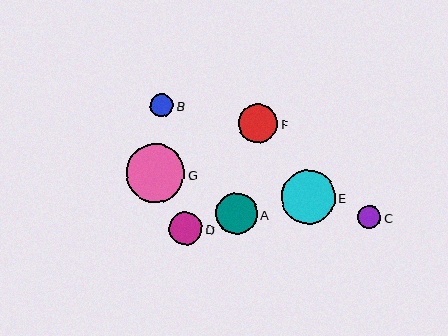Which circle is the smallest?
Circle B is the smallest with a size of approximately 23 pixels.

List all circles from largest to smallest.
From largest to smallest: G, E, A, F, D, C, B.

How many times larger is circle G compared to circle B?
Circle G is approximately 2.5 times the size of circle B.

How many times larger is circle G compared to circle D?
Circle G is approximately 1.8 times the size of circle D.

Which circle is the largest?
Circle G is the largest with a size of approximately 59 pixels.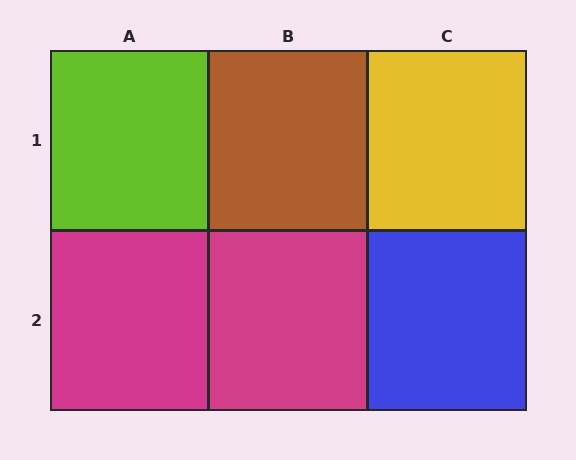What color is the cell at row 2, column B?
Magenta.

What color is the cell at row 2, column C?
Blue.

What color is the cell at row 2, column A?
Magenta.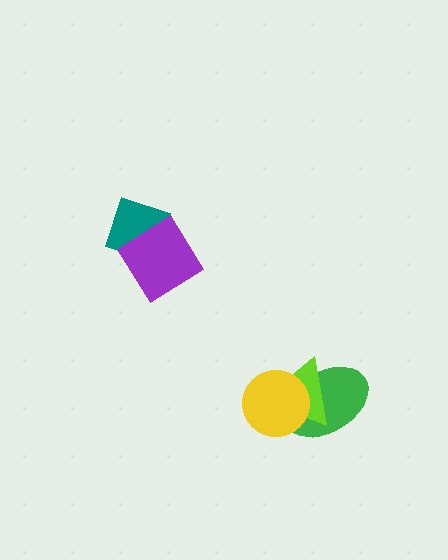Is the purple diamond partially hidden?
No, no other shape covers it.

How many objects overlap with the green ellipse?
2 objects overlap with the green ellipse.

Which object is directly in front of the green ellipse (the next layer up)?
The lime triangle is directly in front of the green ellipse.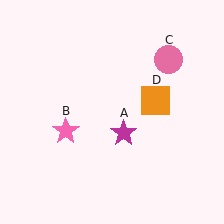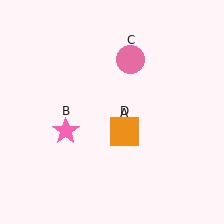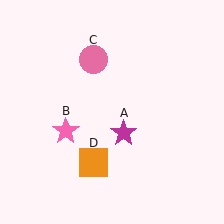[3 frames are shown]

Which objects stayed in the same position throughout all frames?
Magenta star (object A) and pink star (object B) remained stationary.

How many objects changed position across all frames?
2 objects changed position: pink circle (object C), orange square (object D).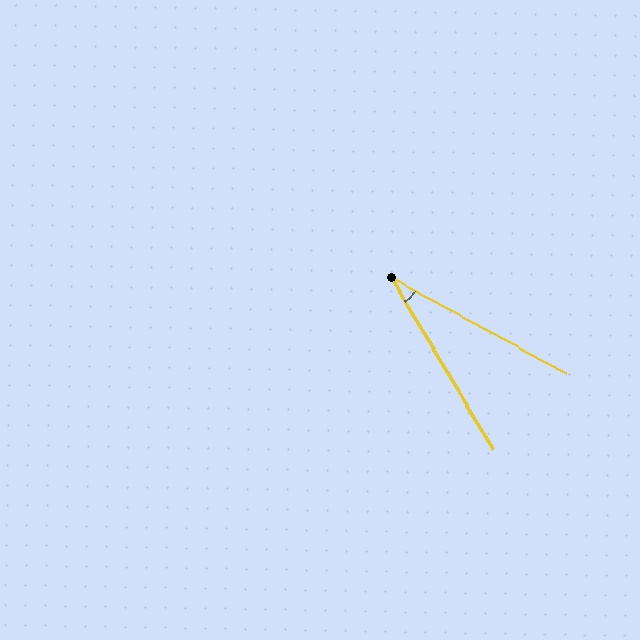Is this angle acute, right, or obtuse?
It is acute.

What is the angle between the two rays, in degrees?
Approximately 31 degrees.